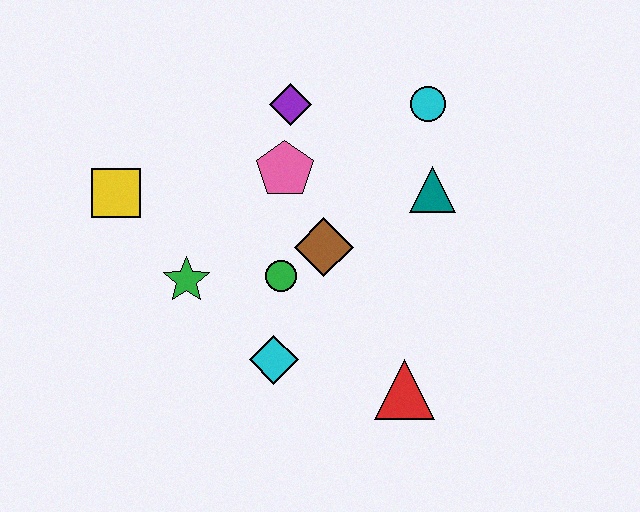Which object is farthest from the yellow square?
The red triangle is farthest from the yellow square.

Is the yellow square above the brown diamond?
Yes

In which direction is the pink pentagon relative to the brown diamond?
The pink pentagon is above the brown diamond.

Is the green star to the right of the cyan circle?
No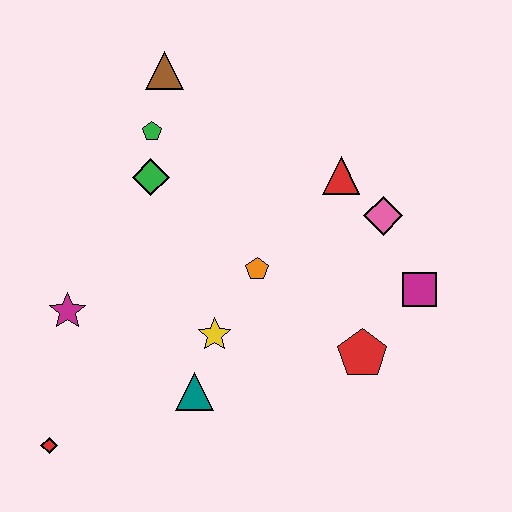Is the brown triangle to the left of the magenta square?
Yes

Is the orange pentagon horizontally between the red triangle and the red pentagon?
No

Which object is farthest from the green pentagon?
The red diamond is farthest from the green pentagon.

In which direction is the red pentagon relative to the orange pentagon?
The red pentagon is to the right of the orange pentagon.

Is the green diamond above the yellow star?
Yes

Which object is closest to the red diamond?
The magenta star is closest to the red diamond.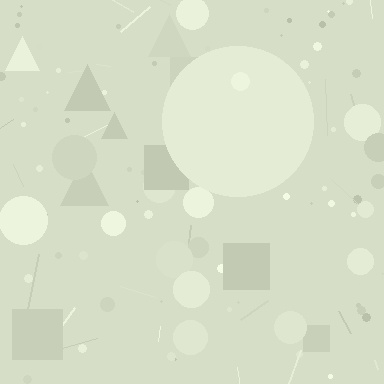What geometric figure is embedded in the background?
A circle is embedded in the background.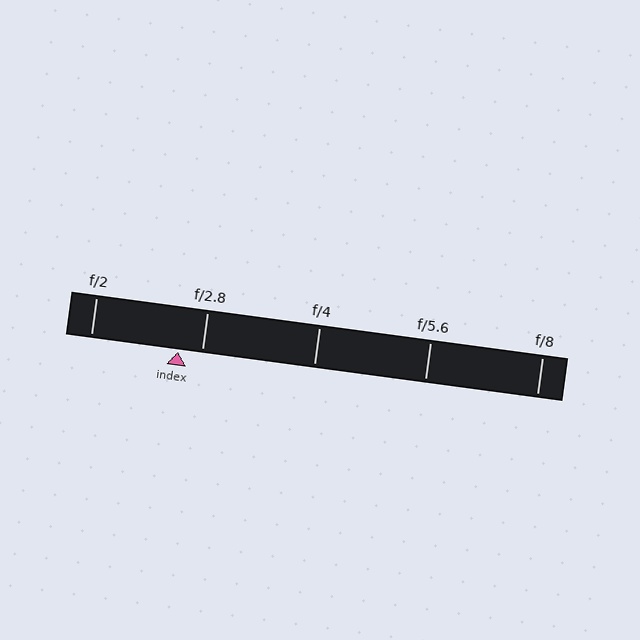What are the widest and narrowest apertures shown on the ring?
The widest aperture shown is f/2 and the narrowest is f/8.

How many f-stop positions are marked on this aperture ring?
There are 5 f-stop positions marked.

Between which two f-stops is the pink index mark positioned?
The index mark is between f/2 and f/2.8.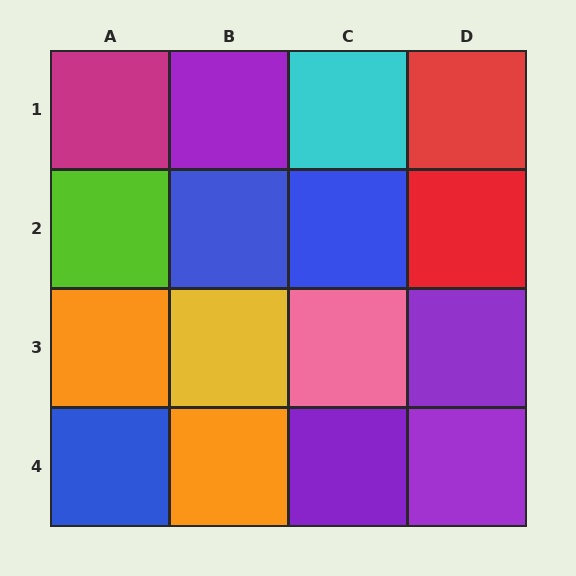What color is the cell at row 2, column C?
Blue.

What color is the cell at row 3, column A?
Orange.